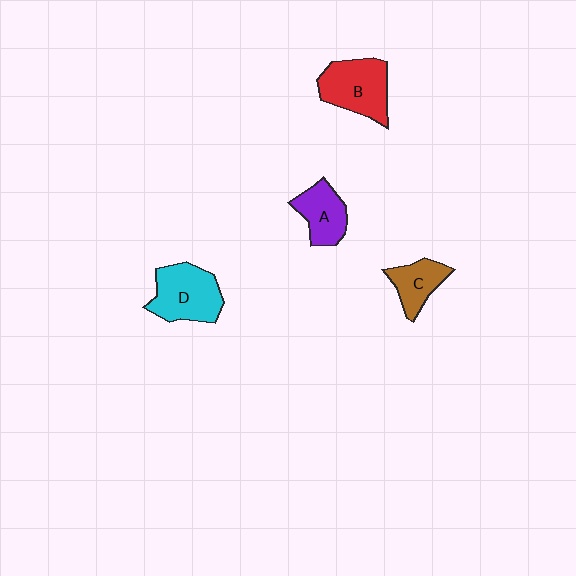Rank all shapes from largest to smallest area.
From largest to smallest: D (cyan), B (red), A (purple), C (brown).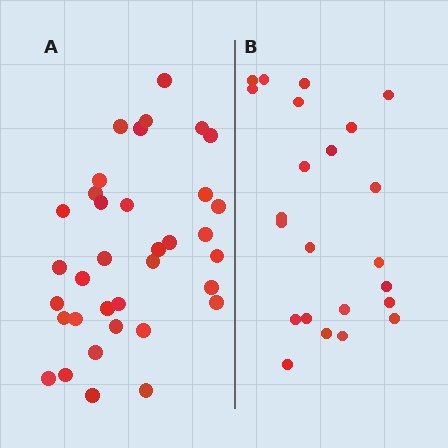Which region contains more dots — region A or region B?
Region A (the left region) has more dots.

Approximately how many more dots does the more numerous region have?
Region A has roughly 12 or so more dots than region B.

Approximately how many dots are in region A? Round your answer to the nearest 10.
About 40 dots. (The exact count is 35, which rounds to 40.)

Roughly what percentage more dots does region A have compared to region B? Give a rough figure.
About 50% more.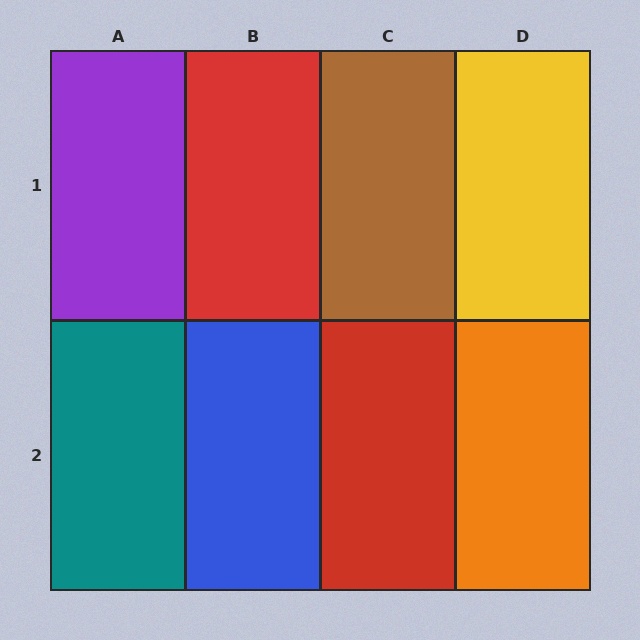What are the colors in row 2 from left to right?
Teal, blue, red, orange.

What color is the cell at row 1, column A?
Purple.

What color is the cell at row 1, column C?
Brown.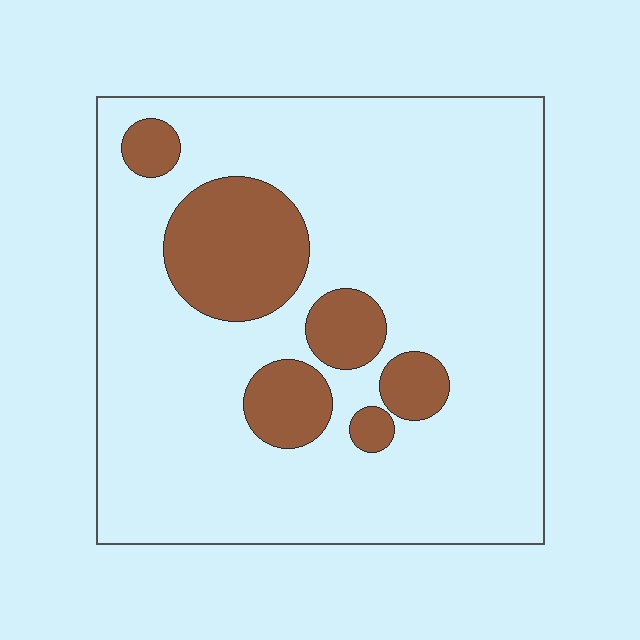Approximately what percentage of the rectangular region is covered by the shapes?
Approximately 20%.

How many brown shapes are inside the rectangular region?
6.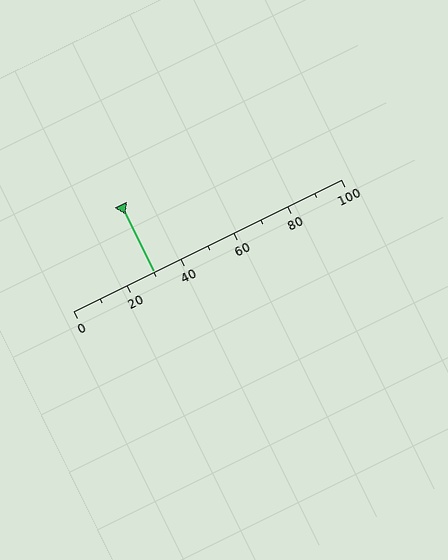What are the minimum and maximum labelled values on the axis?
The axis runs from 0 to 100.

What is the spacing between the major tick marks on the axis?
The major ticks are spaced 20 apart.